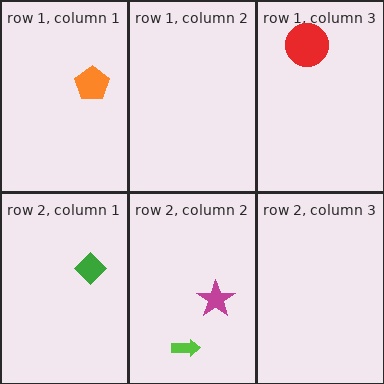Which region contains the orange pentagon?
The row 1, column 1 region.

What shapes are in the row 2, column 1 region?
The green diamond.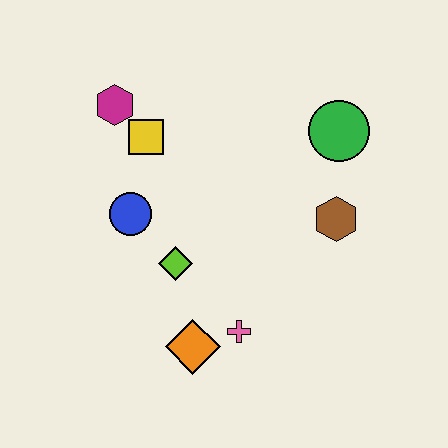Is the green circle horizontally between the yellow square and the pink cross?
No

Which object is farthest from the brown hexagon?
The magenta hexagon is farthest from the brown hexagon.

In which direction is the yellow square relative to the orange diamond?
The yellow square is above the orange diamond.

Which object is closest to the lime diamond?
The blue circle is closest to the lime diamond.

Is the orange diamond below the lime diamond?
Yes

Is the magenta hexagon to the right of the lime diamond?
No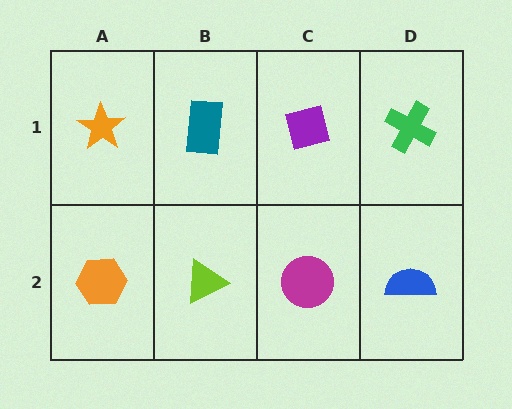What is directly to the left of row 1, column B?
An orange star.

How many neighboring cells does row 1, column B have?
3.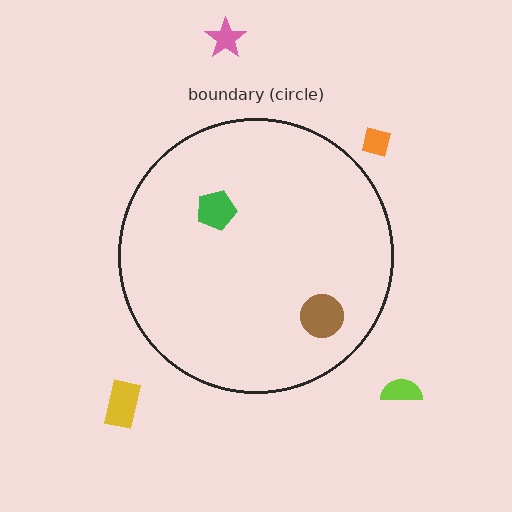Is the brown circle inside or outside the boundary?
Inside.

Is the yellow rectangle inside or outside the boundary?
Outside.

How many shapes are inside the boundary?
2 inside, 4 outside.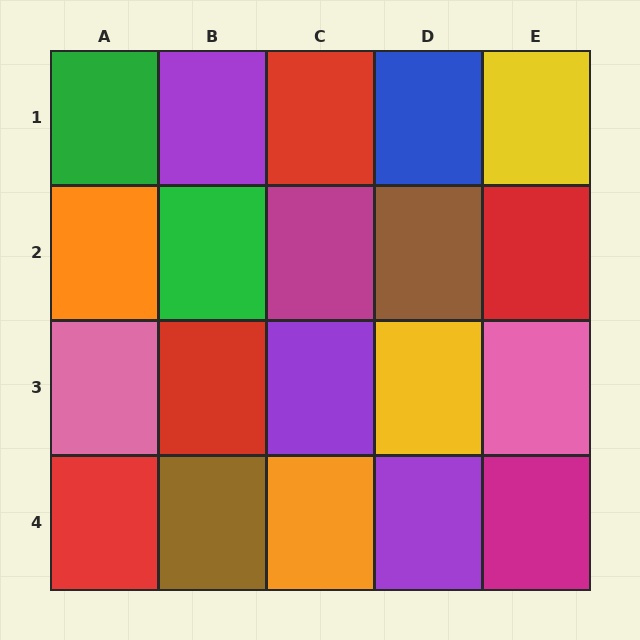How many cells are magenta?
2 cells are magenta.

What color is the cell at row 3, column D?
Yellow.